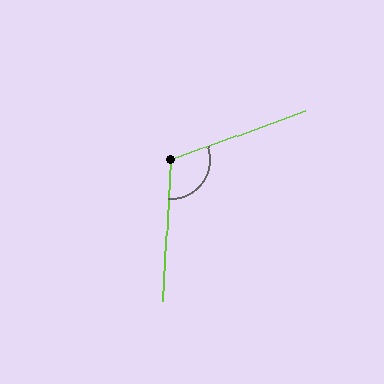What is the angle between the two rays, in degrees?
Approximately 113 degrees.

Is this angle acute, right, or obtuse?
It is obtuse.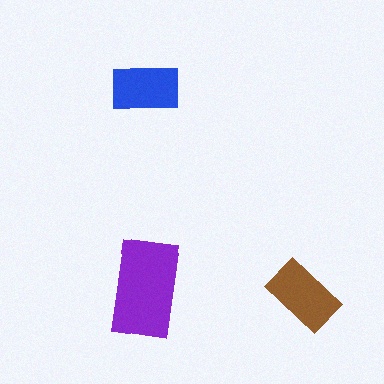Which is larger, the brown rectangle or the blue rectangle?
The brown one.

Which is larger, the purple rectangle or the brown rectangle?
The purple one.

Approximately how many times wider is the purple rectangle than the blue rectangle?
About 1.5 times wider.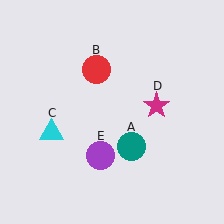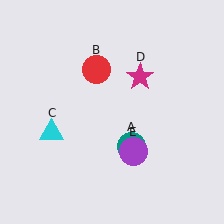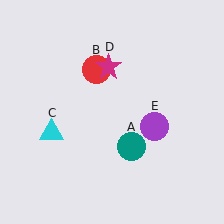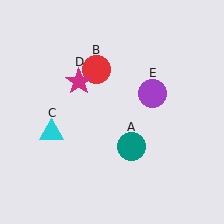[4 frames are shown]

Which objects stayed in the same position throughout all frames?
Teal circle (object A) and red circle (object B) and cyan triangle (object C) remained stationary.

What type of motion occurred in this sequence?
The magenta star (object D), purple circle (object E) rotated counterclockwise around the center of the scene.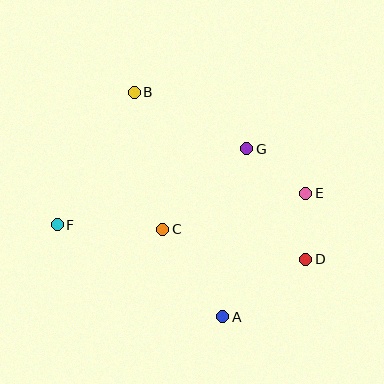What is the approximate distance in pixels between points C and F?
The distance between C and F is approximately 106 pixels.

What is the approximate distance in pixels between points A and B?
The distance between A and B is approximately 241 pixels.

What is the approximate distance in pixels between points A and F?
The distance between A and F is approximately 189 pixels.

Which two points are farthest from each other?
Points D and F are farthest from each other.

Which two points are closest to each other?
Points D and E are closest to each other.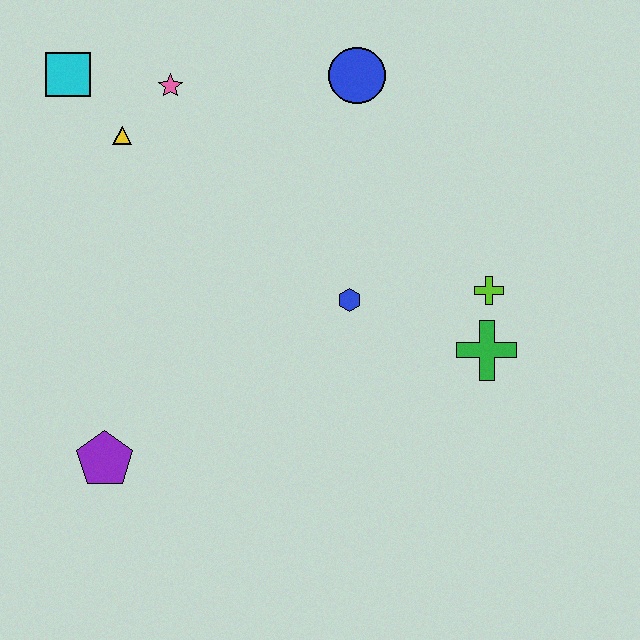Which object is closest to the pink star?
The yellow triangle is closest to the pink star.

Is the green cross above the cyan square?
No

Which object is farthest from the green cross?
The cyan square is farthest from the green cross.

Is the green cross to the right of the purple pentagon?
Yes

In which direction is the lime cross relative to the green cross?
The lime cross is above the green cross.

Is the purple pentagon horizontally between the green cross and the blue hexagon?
No